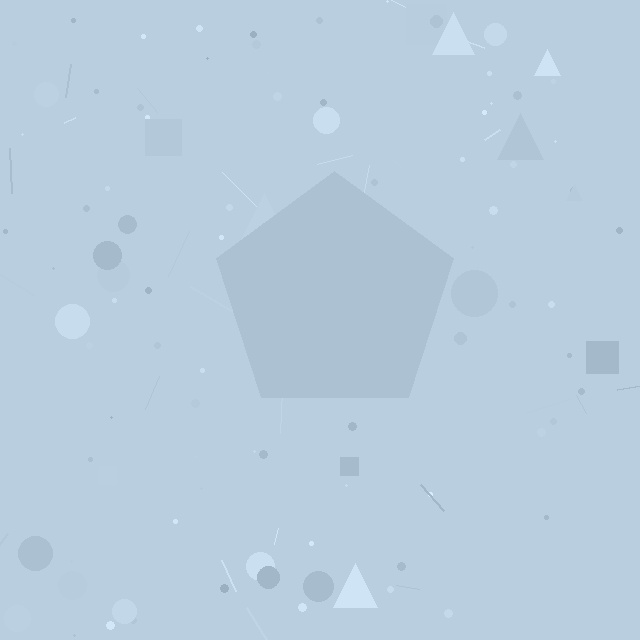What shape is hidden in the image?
A pentagon is hidden in the image.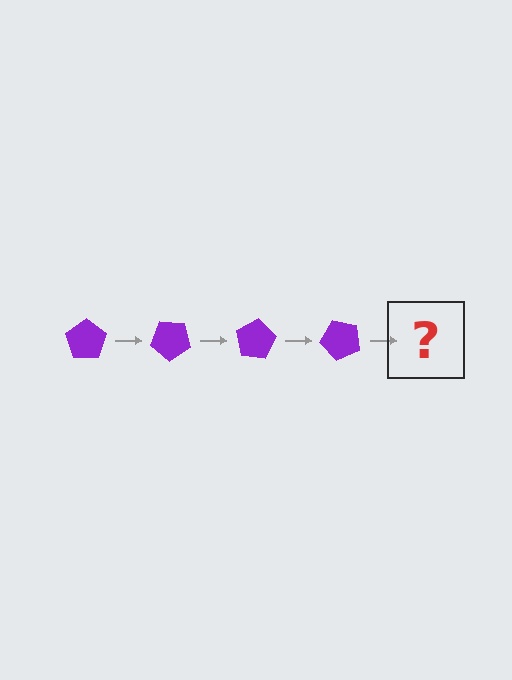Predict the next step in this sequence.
The next step is a purple pentagon rotated 160 degrees.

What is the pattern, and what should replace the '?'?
The pattern is that the pentagon rotates 40 degrees each step. The '?' should be a purple pentagon rotated 160 degrees.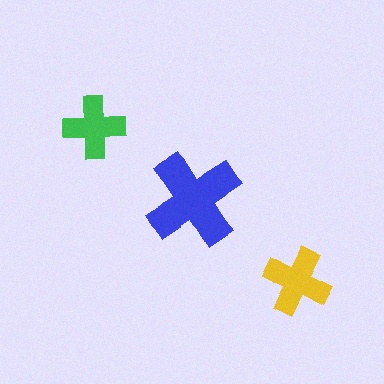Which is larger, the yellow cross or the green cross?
The yellow one.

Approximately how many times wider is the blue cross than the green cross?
About 1.5 times wider.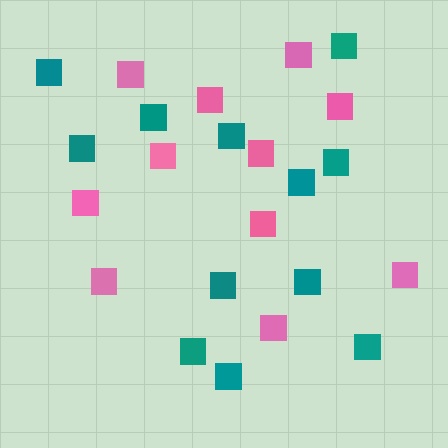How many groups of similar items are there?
There are 2 groups: one group of pink squares (11) and one group of teal squares (12).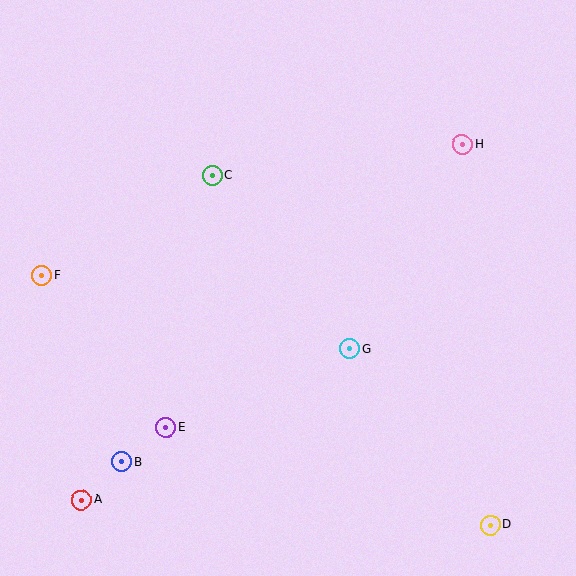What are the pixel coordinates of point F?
Point F is at (42, 276).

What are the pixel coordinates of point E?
Point E is at (166, 427).